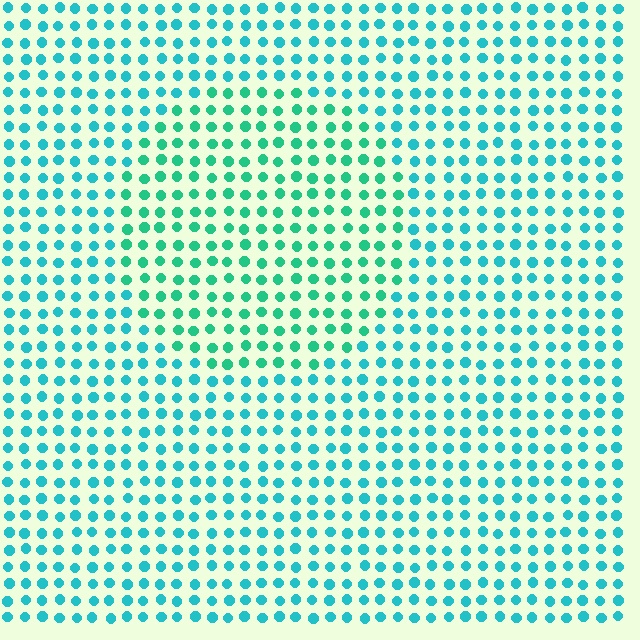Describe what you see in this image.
The image is filled with small cyan elements in a uniform arrangement. A circle-shaped region is visible where the elements are tinted to a slightly different hue, forming a subtle color boundary.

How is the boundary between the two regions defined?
The boundary is defined purely by a slight shift in hue (about 27 degrees). Spacing, size, and orientation are identical on both sides.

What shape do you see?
I see a circle.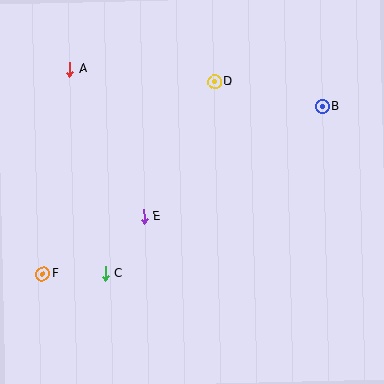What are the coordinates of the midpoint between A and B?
The midpoint between A and B is at (196, 88).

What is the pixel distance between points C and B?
The distance between C and B is 274 pixels.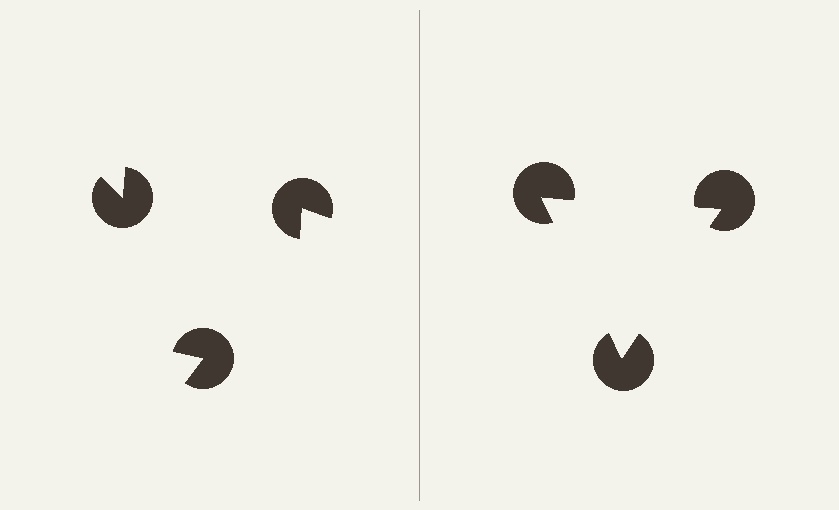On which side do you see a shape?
An illusory triangle appears on the right side. On the left side the wedge cuts are rotated, so no coherent shape forms.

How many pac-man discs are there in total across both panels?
6 — 3 on each side.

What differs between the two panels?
The pac-man discs are positioned identically on both sides; only the wedge orientations differ. On the right they align to a triangle; on the left they are misaligned.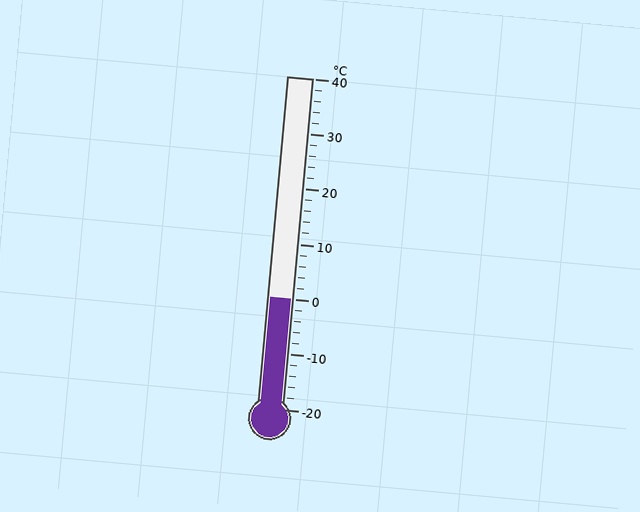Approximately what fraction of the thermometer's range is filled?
The thermometer is filled to approximately 35% of its range.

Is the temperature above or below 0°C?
The temperature is at 0°C.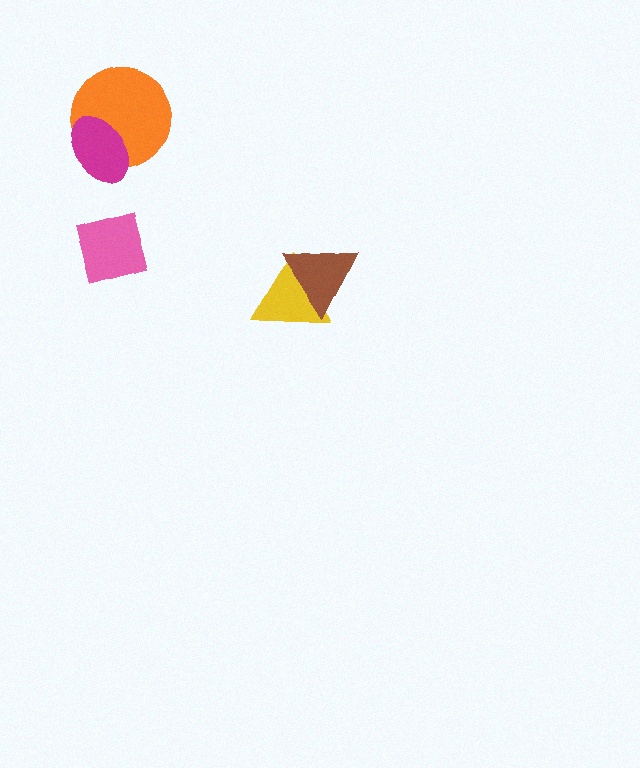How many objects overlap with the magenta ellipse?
1 object overlaps with the magenta ellipse.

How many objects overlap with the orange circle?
1 object overlaps with the orange circle.